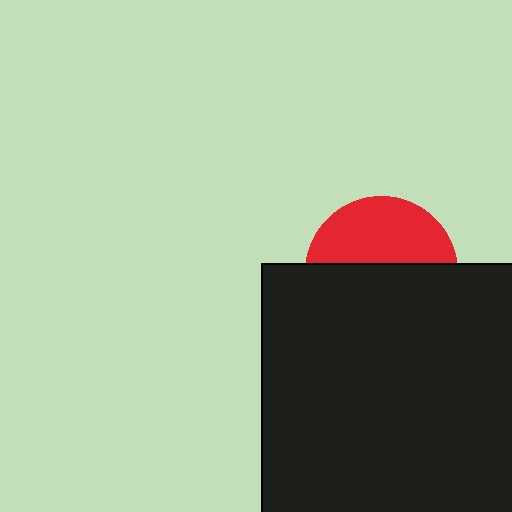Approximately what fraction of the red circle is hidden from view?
Roughly 57% of the red circle is hidden behind the black square.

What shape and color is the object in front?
The object in front is a black square.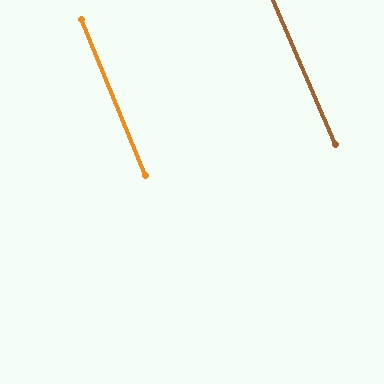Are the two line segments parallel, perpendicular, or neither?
Parallel — their directions differ by only 0.8°.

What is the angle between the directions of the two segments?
Approximately 1 degree.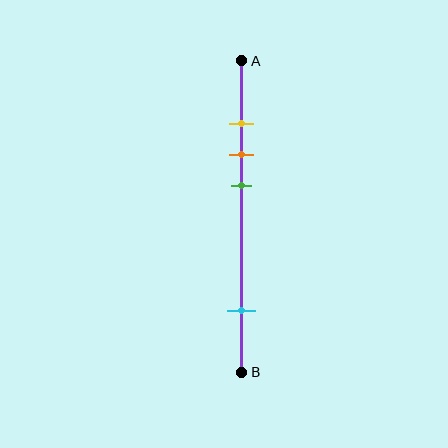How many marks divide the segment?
There are 4 marks dividing the segment.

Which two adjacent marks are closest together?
The yellow and orange marks are the closest adjacent pair.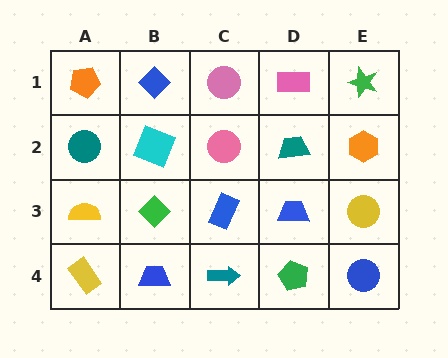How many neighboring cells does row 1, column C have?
3.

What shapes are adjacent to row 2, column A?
An orange pentagon (row 1, column A), a yellow semicircle (row 3, column A), a cyan square (row 2, column B).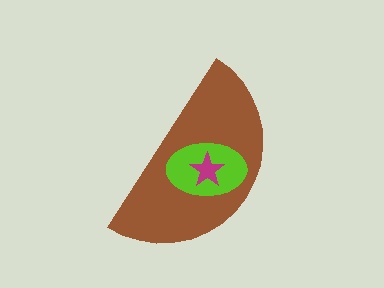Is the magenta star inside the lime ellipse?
Yes.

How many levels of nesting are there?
3.